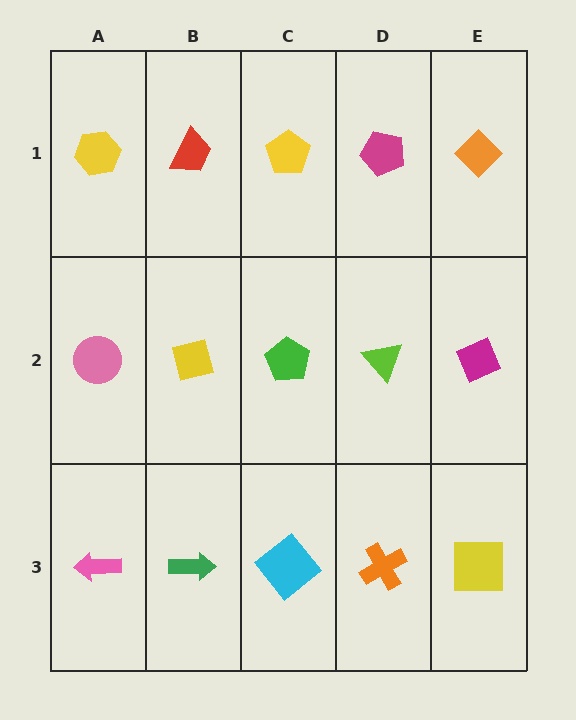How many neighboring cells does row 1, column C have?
3.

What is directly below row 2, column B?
A green arrow.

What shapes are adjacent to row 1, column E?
A magenta diamond (row 2, column E), a magenta pentagon (row 1, column D).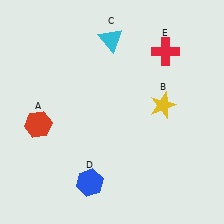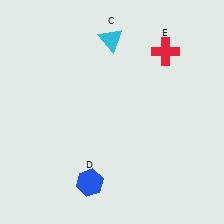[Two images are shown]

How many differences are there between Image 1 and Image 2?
There are 2 differences between the two images.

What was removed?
The red hexagon (A), the yellow star (B) were removed in Image 2.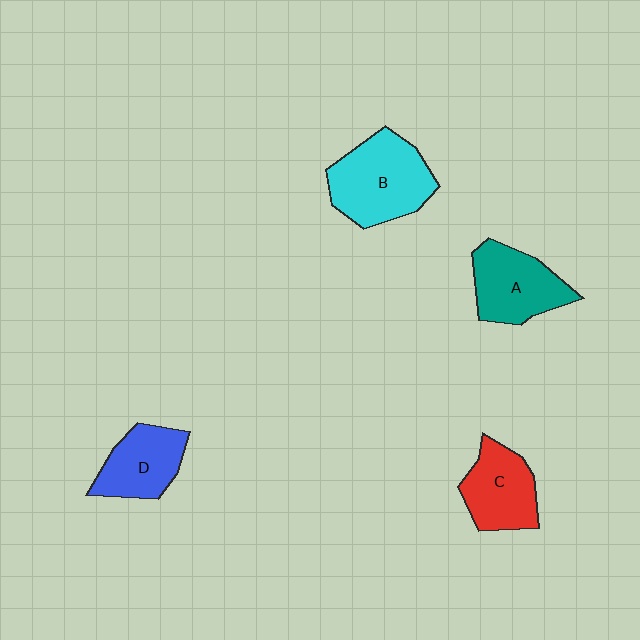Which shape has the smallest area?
Shape D (blue).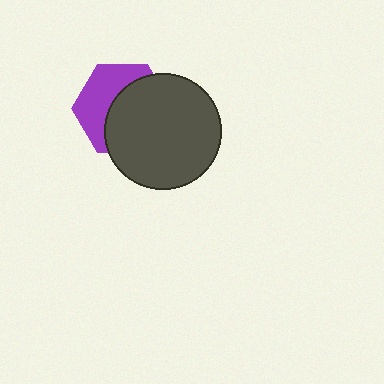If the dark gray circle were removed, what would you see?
You would see the complete purple hexagon.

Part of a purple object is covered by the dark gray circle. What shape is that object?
It is a hexagon.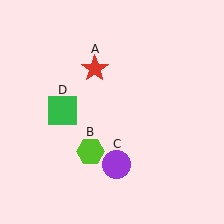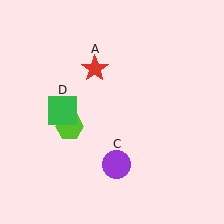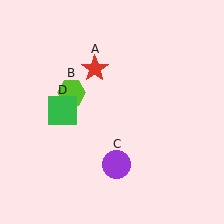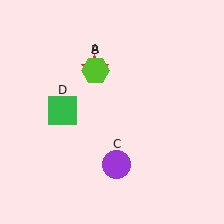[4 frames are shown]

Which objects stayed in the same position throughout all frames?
Red star (object A) and purple circle (object C) and green square (object D) remained stationary.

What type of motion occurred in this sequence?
The lime hexagon (object B) rotated clockwise around the center of the scene.